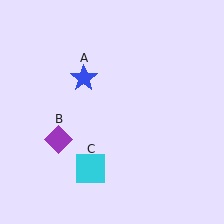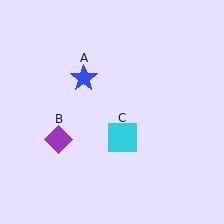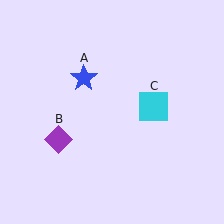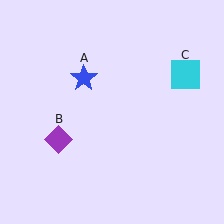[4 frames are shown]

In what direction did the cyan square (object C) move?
The cyan square (object C) moved up and to the right.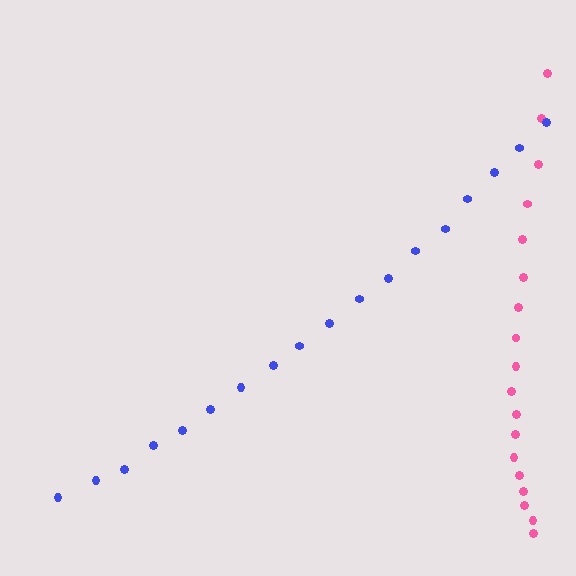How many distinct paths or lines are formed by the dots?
There are 2 distinct paths.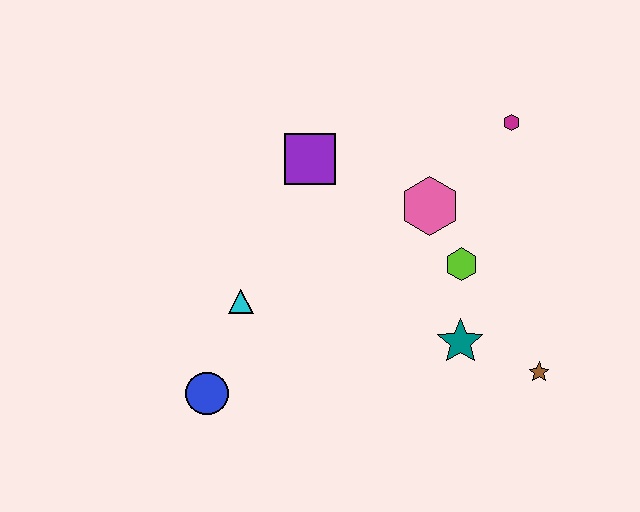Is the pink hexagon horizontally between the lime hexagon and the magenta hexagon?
No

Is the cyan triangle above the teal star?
Yes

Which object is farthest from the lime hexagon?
The blue circle is farthest from the lime hexagon.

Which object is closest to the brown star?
The teal star is closest to the brown star.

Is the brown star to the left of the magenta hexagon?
No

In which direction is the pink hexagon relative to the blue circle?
The pink hexagon is to the right of the blue circle.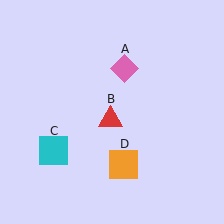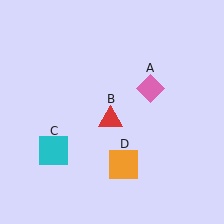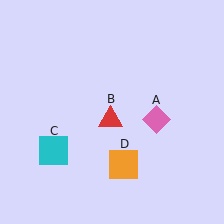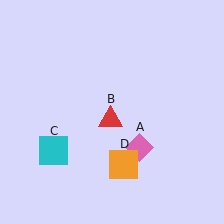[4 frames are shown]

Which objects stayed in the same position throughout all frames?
Red triangle (object B) and cyan square (object C) and orange square (object D) remained stationary.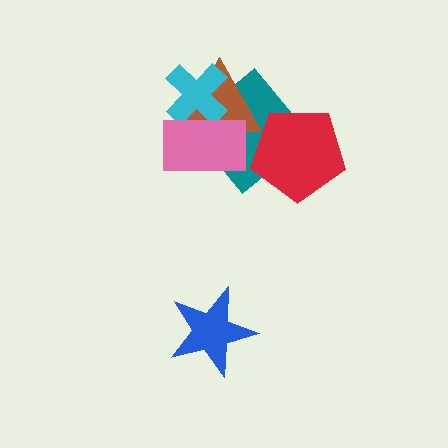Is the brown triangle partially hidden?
Yes, it is partially covered by another shape.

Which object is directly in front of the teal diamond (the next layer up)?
The brown triangle is directly in front of the teal diamond.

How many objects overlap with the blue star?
0 objects overlap with the blue star.